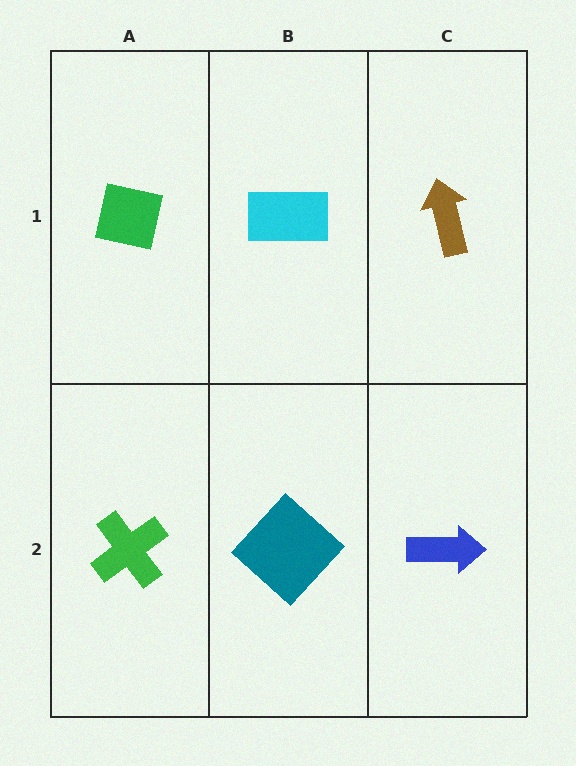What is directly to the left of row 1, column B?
A green square.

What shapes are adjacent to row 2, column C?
A brown arrow (row 1, column C), a teal diamond (row 2, column B).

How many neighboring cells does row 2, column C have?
2.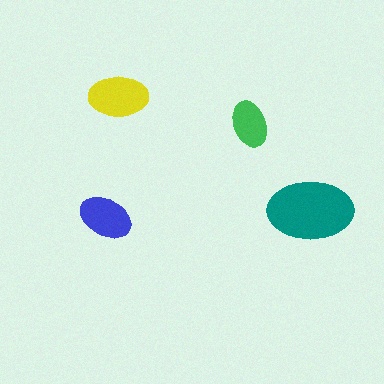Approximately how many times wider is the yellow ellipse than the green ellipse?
About 1.5 times wider.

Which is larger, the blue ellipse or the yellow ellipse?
The yellow one.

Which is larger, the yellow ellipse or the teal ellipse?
The teal one.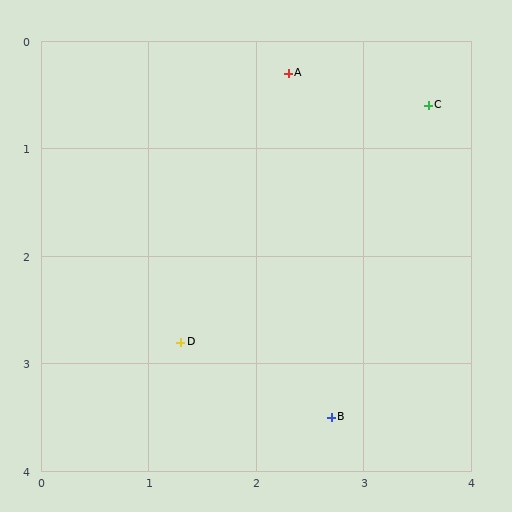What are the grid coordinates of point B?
Point B is at approximately (2.7, 3.5).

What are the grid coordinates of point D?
Point D is at approximately (1.3, 2.8).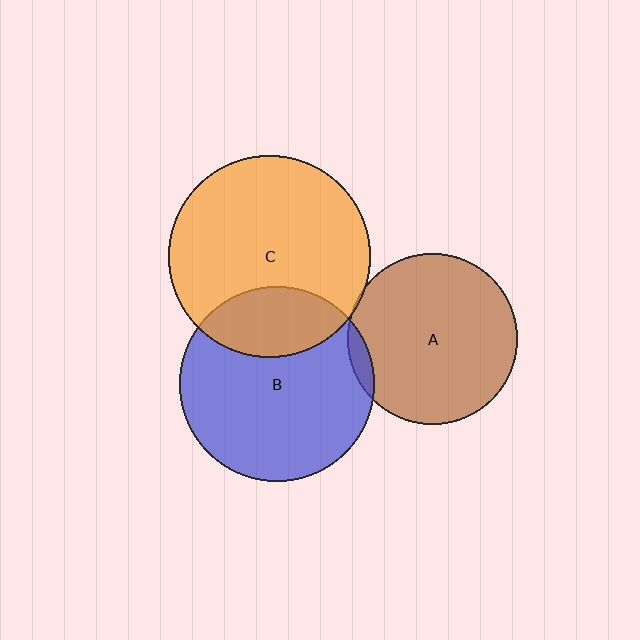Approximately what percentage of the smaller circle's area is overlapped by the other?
Approximately 25%.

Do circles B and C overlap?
Yes.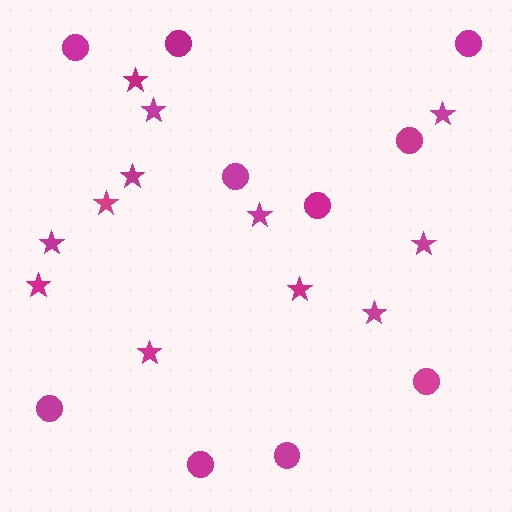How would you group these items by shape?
There are 2 groups: one group of stars (12) and one group of circles (10).